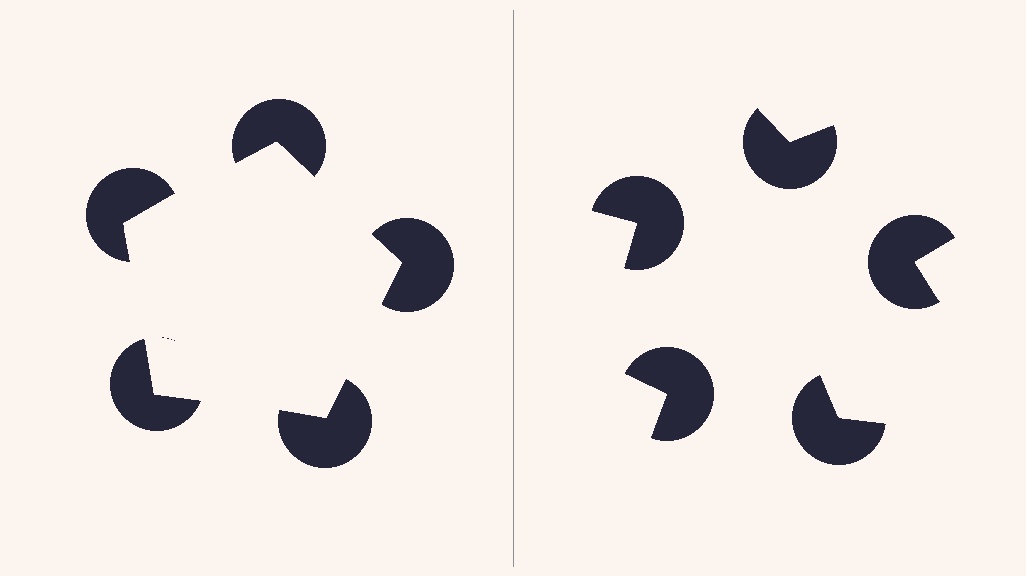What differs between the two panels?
The pac-man discs are positioned identically on both sides; only the wedge orientations differ. On the left they align to a pentagon; on the right they are misaligned.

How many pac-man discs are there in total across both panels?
10 — 5 on each side.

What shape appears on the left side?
An illusory pentagon.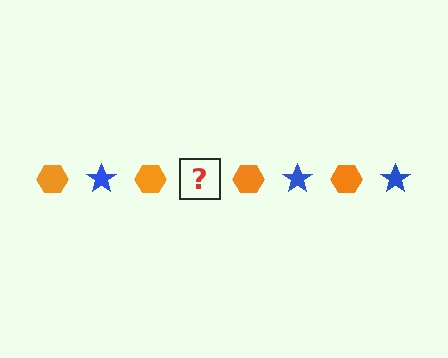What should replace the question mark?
The question mark should be replaced with a blue star.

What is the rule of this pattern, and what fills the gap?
The rule is that the pattern alternates between orange hexagon and blue star. The gap should be filled with a blue star.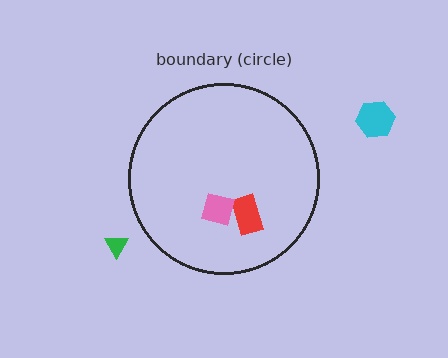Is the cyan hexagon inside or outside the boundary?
Outside.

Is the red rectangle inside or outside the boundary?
Inside.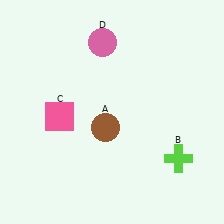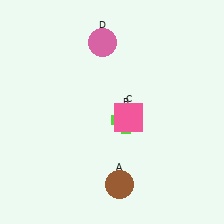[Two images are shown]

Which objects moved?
The objects that moved are: the brown circle (A), the lime cross (B), the pink square (C).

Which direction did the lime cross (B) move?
The lime cross (B) moved left.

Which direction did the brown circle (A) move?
The brown circle (A) moved down.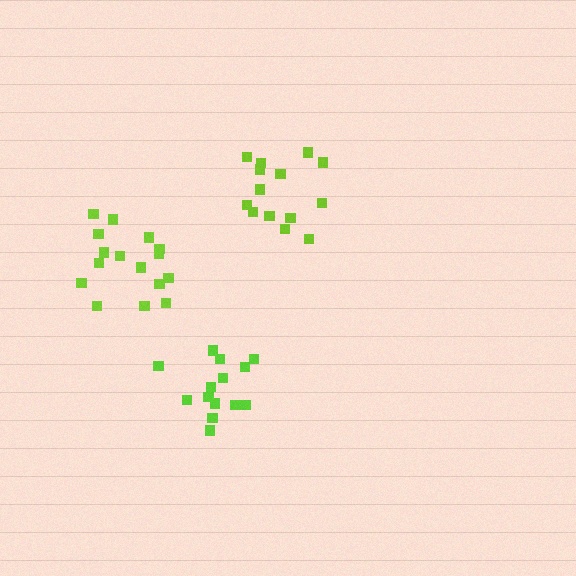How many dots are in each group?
Group 1: 14 dots, Group 2: 14 dots, Group 3: 16 dots (44 total).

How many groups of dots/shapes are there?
There are 3 groups.